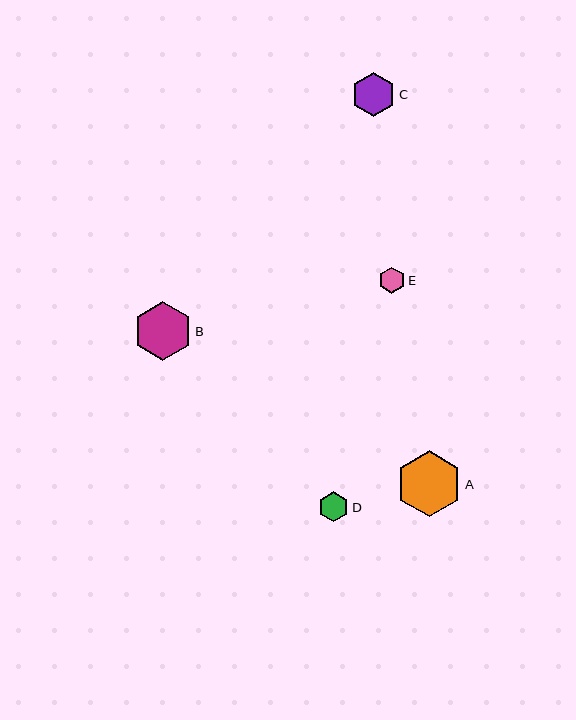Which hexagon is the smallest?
Hexagon E is the smallest with a size of approximately 26 pixels.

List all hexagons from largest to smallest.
From largest to smallest: A, B, C, D, E.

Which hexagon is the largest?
Hexagon A is the largest with a size of approximately 66 pixels.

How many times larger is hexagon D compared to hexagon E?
Hexagon D is approximately 1.2 times the size of hexagon E.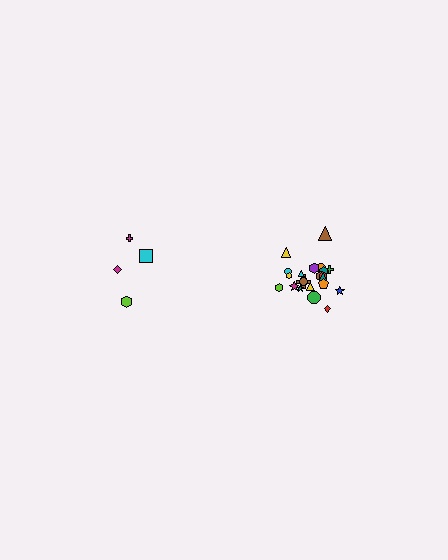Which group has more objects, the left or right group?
The right group.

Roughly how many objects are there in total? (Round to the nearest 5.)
Roughly 25 objects in total.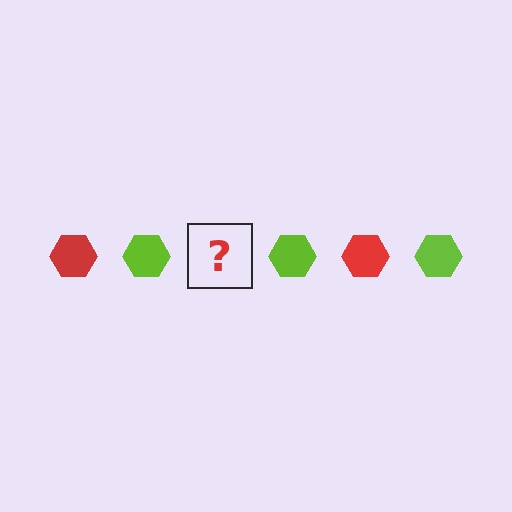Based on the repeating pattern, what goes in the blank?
The blank should be a red hexagon.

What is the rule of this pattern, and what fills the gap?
The rule is that the pattern cycles through red, lime hexagons. The gap should be filled with a red hexagon.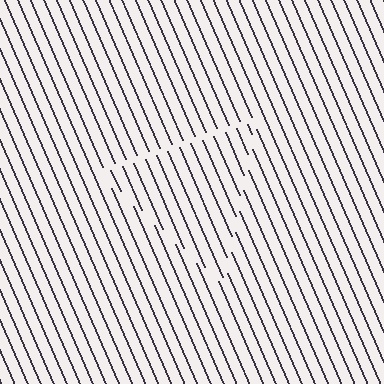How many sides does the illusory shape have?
3 sides — the line-ends trace a triangle.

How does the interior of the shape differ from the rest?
The interior of the shape contains the same grating, shifted by half a period — the contour is defined by the phase discontinuity where line-ends from the inner and outer gratings abut.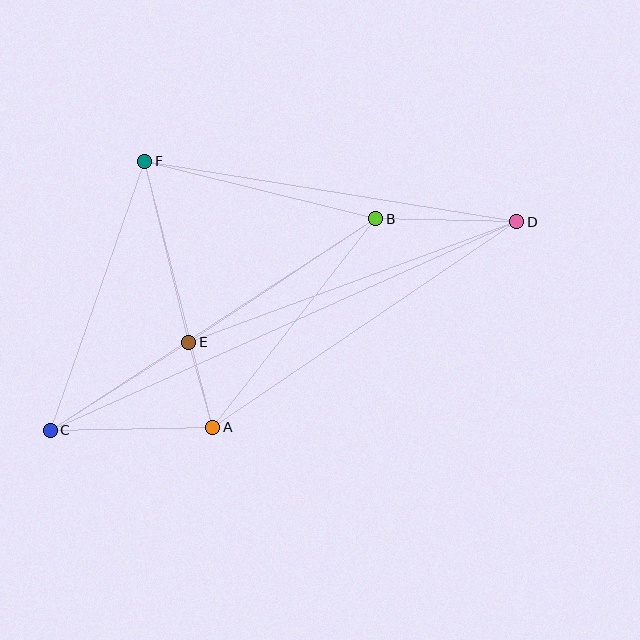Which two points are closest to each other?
Points A and E are closest to each other.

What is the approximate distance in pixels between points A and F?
The distance between A and F is approximately 274 pixels.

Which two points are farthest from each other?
Points C and D are farthest from each other.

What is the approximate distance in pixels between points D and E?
The distance between D and E is approximately 350 pixels.